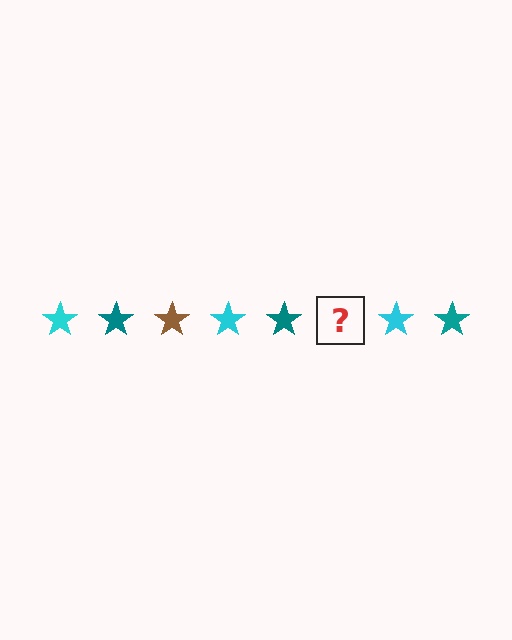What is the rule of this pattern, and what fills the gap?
The rule is that the pattern cycles through cyan, teal, brown stars. The gap should be filled with a brown star.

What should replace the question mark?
The question mark should be replaced with a brown star.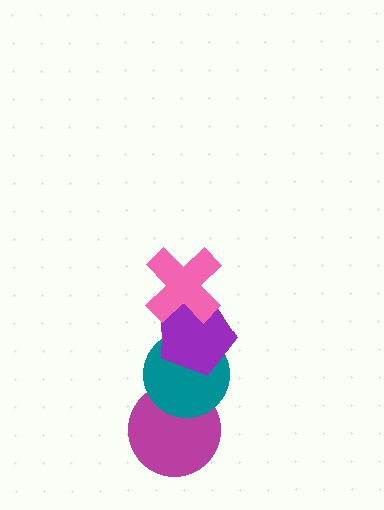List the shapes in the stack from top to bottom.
From top to bottom: the pink cross, the purple pentagon, the teal circle, the magenta circle.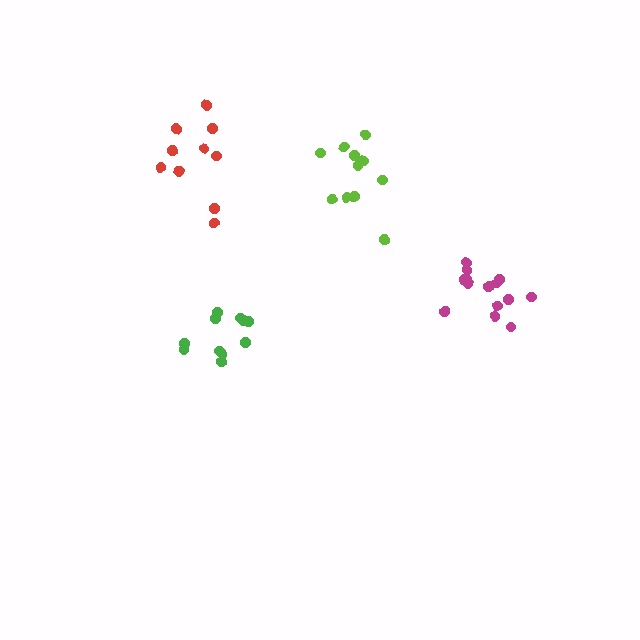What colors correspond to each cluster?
The clusters are colored: red, lime, green, magenta.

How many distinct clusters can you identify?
There are 4 distinct clusters.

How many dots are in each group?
Group 1: 10 dots, Group 2: 11 dots, Group 3: 11 dots, Group 4: 14 dots (46 total).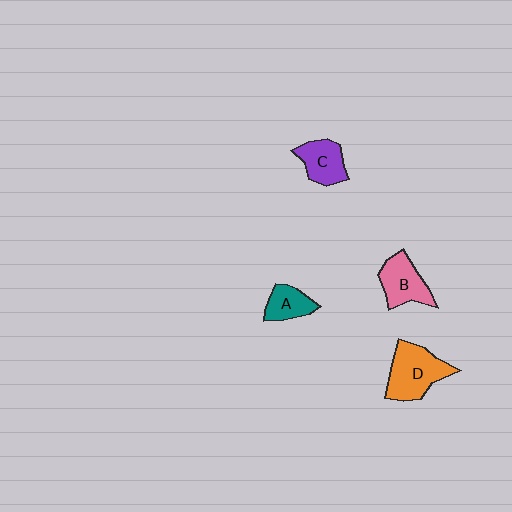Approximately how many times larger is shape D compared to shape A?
Approximately 1.9 times.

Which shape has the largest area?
Shape D (orange).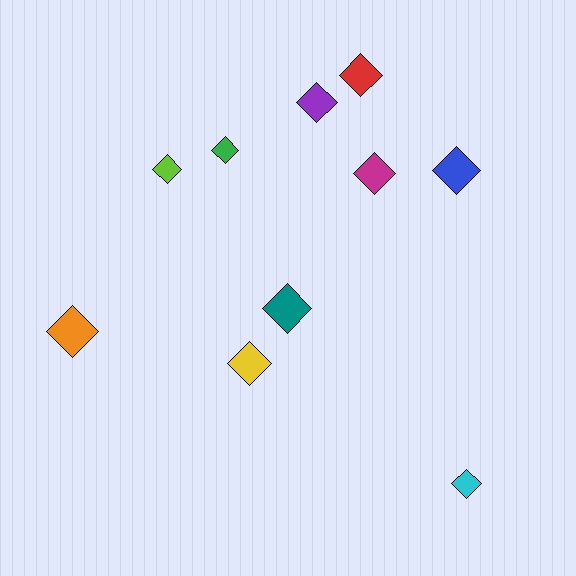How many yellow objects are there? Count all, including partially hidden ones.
There is 1 yellow object.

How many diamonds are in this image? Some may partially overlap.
There are 10 diamonds.